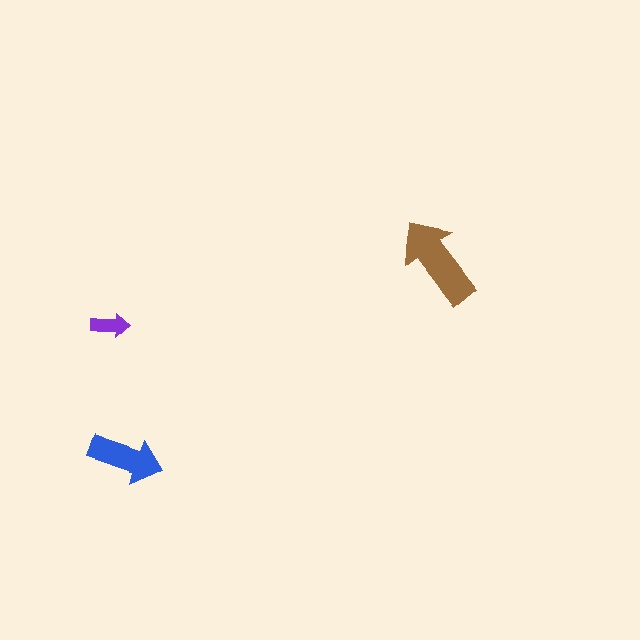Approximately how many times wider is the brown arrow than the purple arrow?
About 2.5 times wider.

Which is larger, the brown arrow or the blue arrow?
The brown one.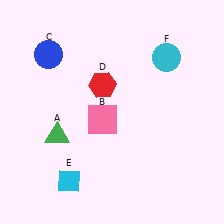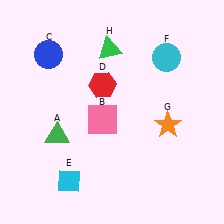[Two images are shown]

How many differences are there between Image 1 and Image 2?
There are 2 differences between the two images.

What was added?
An orange star (G), a green triangle (H) were added in Image 2.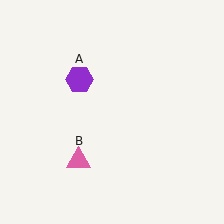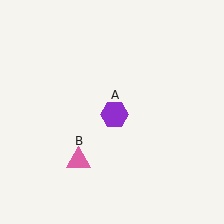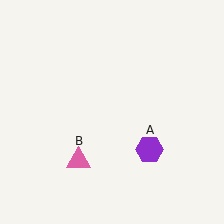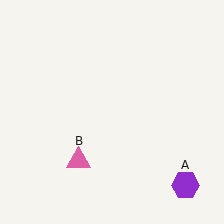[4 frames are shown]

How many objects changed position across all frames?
1 object changed position: purple hexagon (object A).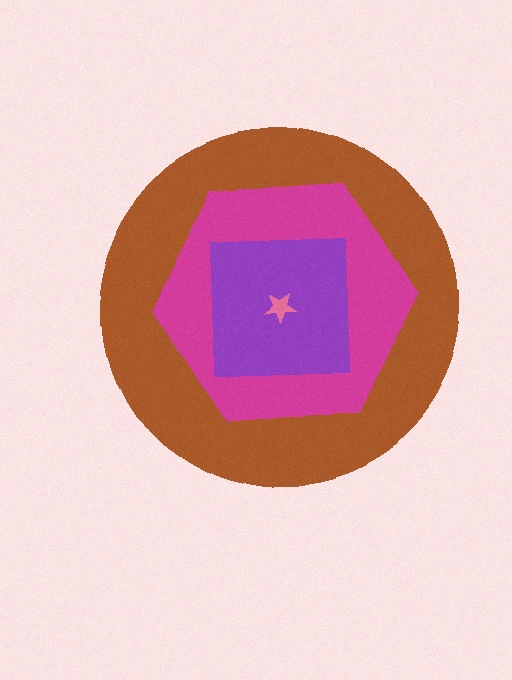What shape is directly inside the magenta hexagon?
The purple square.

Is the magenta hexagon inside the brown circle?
Yes.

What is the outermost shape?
The brown circle.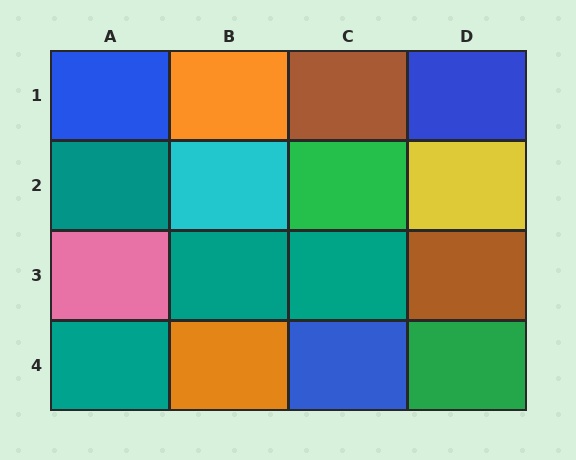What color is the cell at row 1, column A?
Blue.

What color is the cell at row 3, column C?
Teal.